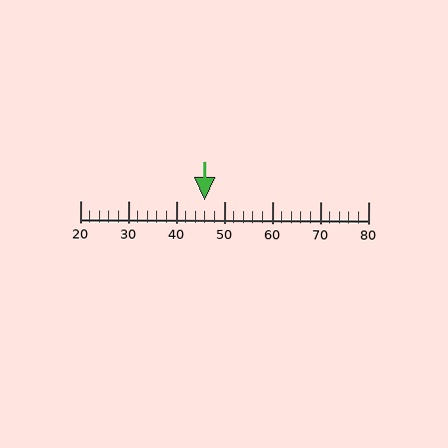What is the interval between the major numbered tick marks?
The major tick marks are spaced 10 units apart.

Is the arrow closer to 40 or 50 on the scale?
The arrow is closer to 50.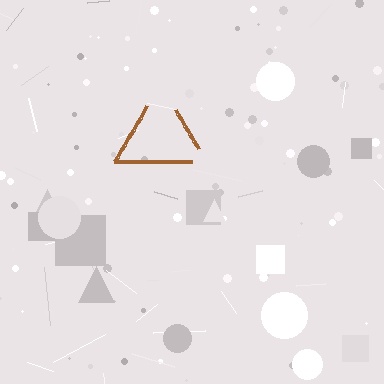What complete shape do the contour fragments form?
The contour fragments form a triangle.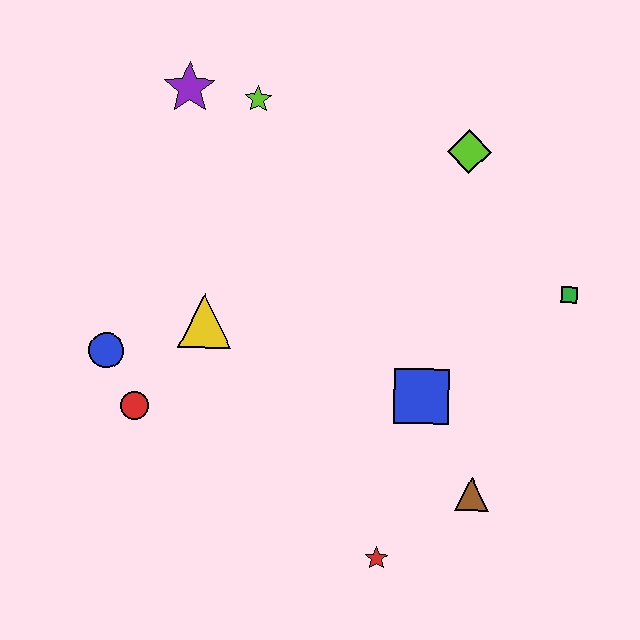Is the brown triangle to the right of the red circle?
Yes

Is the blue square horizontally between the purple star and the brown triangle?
Yes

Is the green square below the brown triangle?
No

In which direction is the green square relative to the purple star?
The green square is to the right of the purple star.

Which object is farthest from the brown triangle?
The purple star is farthest from the brown triangle.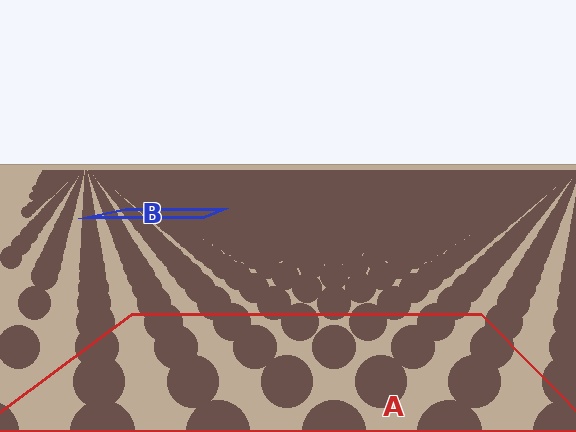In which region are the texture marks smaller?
The texture marks are smaller in region B, because it is farther away.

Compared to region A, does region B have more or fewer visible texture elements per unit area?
Region B has more texture elements per unit area — they are packed more densely because it is farther away.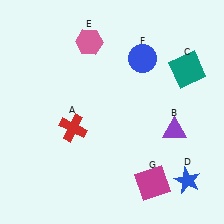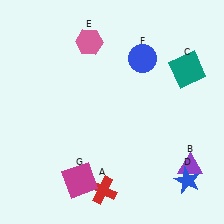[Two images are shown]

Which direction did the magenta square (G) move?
The magenta square (G) moved left.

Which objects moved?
The objects that moved are: the red cross (A), the purple triangle (B), the magenta square (G).